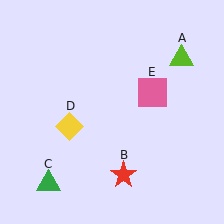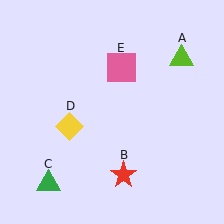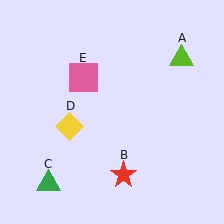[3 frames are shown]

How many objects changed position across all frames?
1 object changed position: pink square (object E).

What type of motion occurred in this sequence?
The pink square (object E) rotated counterclockwise around the center of the scene.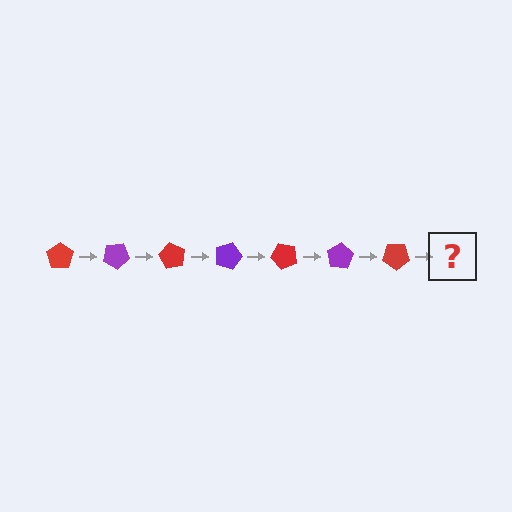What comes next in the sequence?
The next element should be a purple pentagon, rotated 210 degrees from the start.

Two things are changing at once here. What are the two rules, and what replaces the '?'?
The two rules are that it rotates 30 degrees each step and the color cycles through red and purple. The '?' should be a purple pentagon, rotated 210 degrees from the start.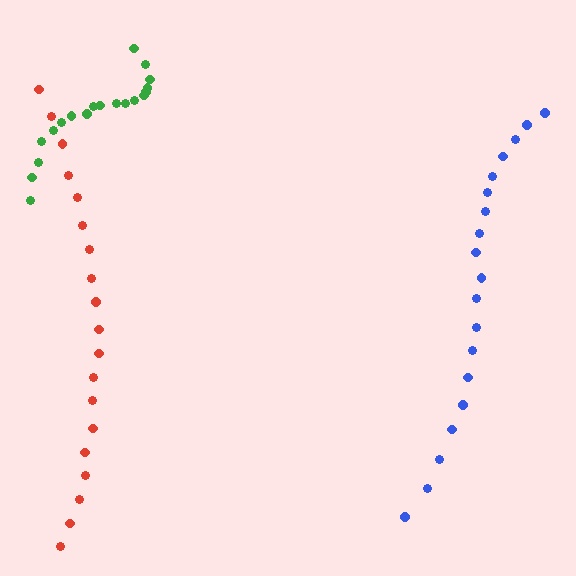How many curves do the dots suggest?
There are 3 distinct paths.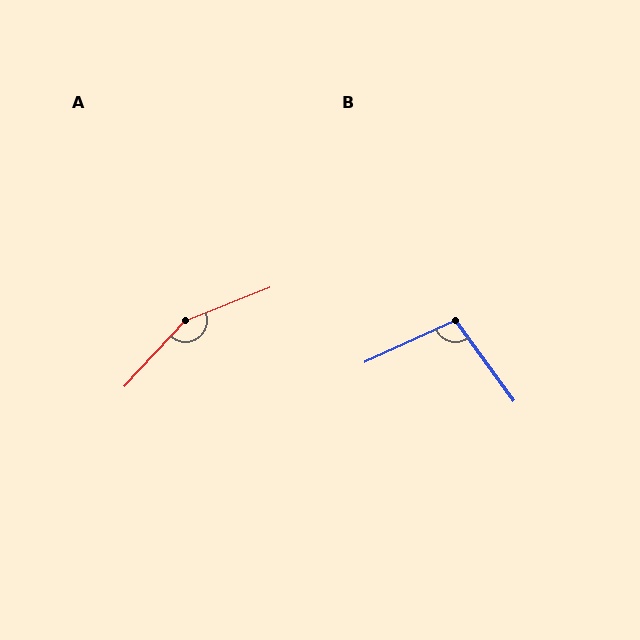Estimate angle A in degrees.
Approximately 155 degrees.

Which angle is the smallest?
B, at approximately 102 degrees.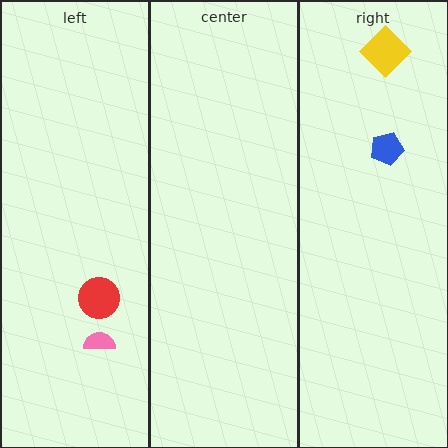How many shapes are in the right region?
2.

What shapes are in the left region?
The pink semicircle, the red circle.